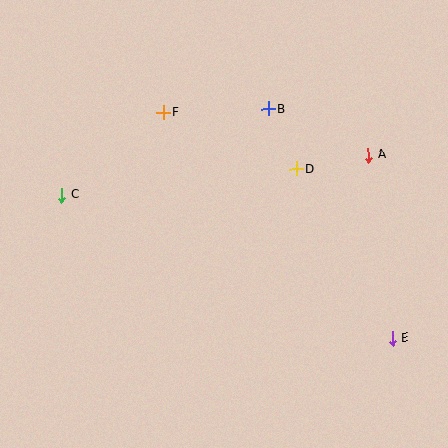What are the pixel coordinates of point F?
Point F is at (163, 112).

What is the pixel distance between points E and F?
The distance between E and F is 322 pixels.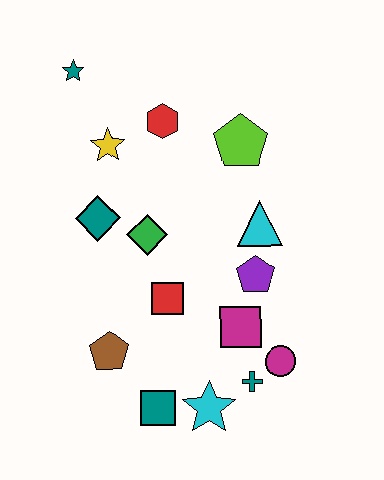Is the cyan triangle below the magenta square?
No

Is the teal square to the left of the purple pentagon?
Yes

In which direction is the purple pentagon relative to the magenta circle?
The purple pentagon is above the magenta circle.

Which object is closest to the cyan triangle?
The purple pentagon is closest to the cyan triangle.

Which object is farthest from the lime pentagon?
The teal square is farthest from the lime pentagon.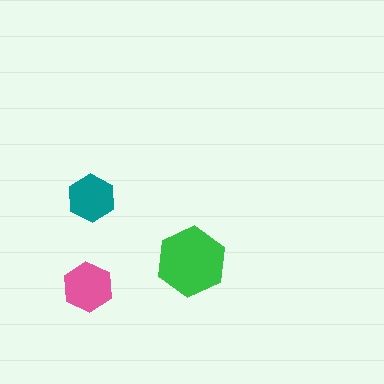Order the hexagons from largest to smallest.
the green one, the pink one, the teal one.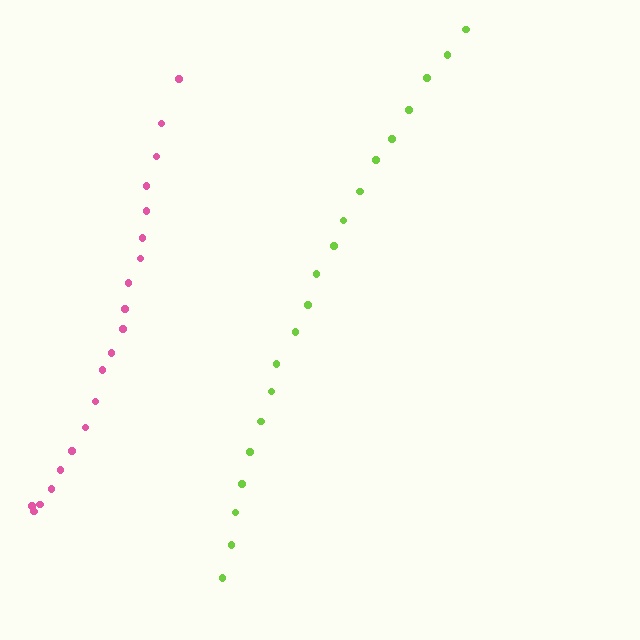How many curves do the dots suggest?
There are 2 distinct paths.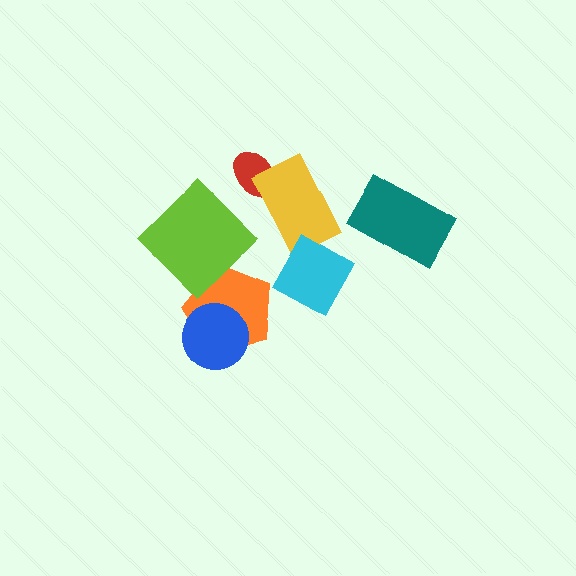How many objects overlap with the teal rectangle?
0 objects overlap with the teal rectangle.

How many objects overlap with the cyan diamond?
1 object overlaps with the cyan diamond.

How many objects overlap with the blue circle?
1 object overlaps with the blue circle.